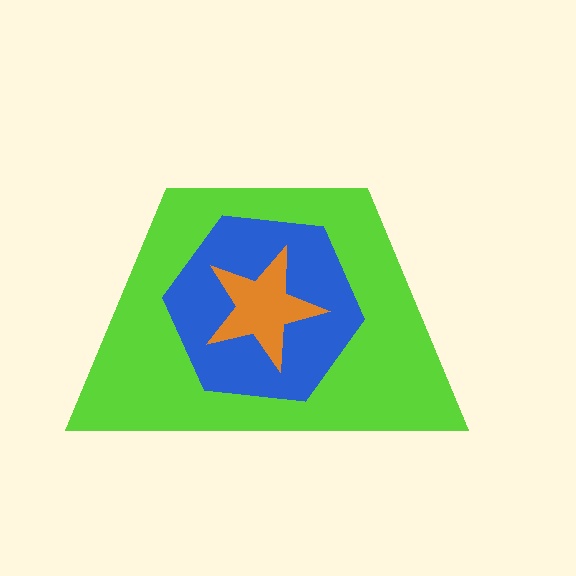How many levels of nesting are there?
3.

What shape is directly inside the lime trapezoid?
The blue hexagon.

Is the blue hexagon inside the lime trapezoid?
Yes.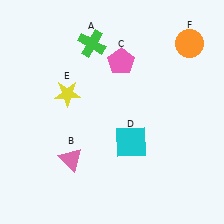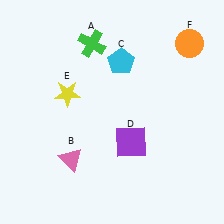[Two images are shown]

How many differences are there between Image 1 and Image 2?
There are 2 differences between the two images.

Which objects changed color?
C changed from pink to cyan. D changed from cyan to purple.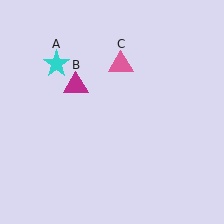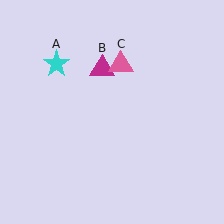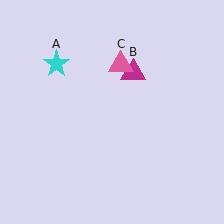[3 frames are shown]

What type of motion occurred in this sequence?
The magenta triangle (object B) rotated clockwise around the center of the scene.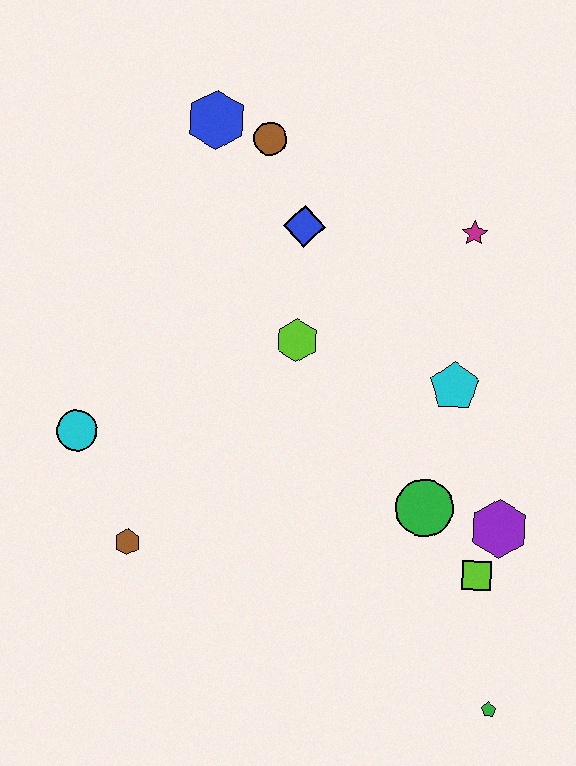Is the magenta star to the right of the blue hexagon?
Yes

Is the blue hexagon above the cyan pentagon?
Yes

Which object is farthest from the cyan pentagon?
The cyan circle is farthest from the cyan pentagon.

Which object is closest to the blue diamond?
The brown circle is closest to the blue diamond.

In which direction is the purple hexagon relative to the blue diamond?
The purple hexagon is below the blue diamond.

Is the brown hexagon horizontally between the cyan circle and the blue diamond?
Yes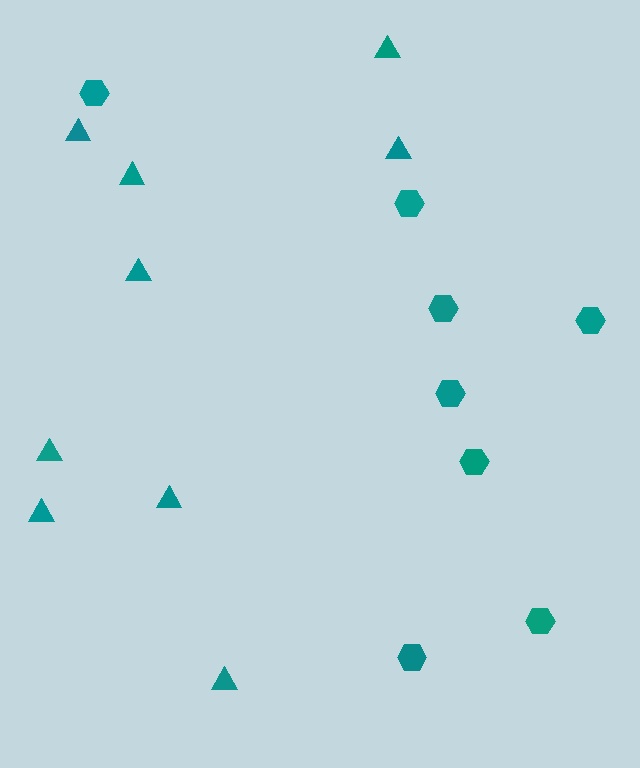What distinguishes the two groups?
There are 2 groups: one group of hexagons (8) and one group of triangles (9).